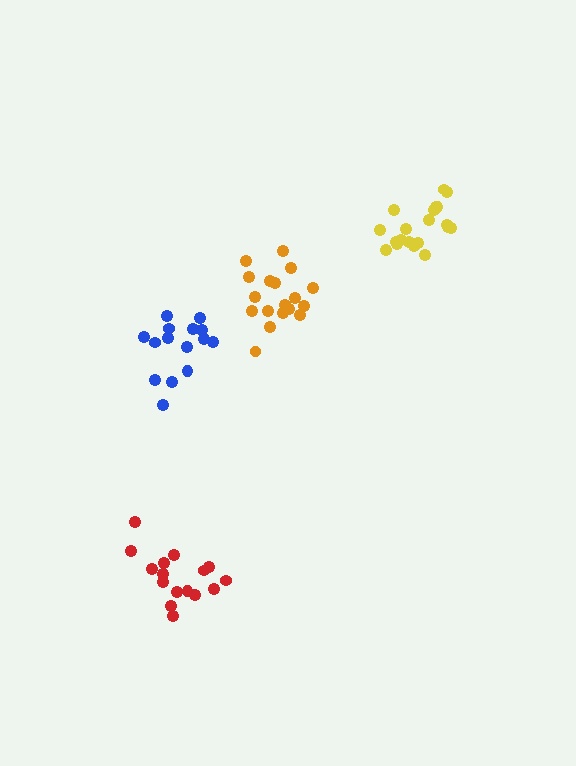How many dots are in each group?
Group 1: 20 dots, Group 2: 16 dots, Group 3: 19 dots, Group 4: 15 dots (70 total).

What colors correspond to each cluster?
The clusters are colored: yellow, red, orange, blue.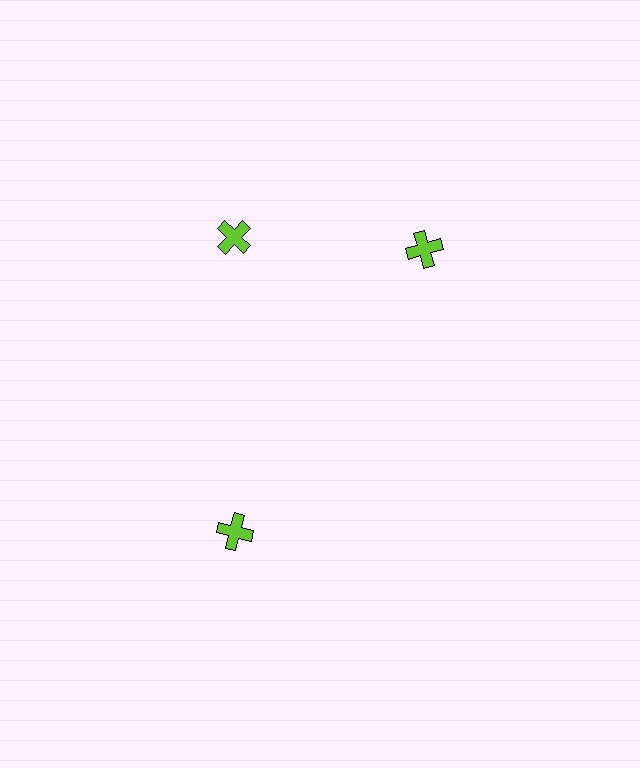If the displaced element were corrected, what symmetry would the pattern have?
It would have 3-fold rotational symmetry — the pattern would map onto itself every 120 degrees.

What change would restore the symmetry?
The symmetry would be restored by rotating it back into even spacing with its neighbors so that all 3 crosses sit at equal angles and equal distance from the center.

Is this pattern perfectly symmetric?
No. The 3 lime crosses are arranged in a ring, but one element near the 3 o'clock position is rotated out of alignment along the ring, breaking the 3-fold rotational symmetry.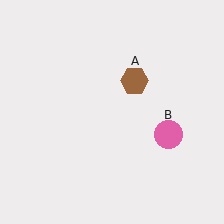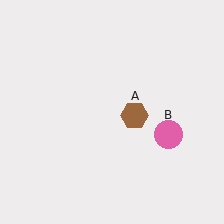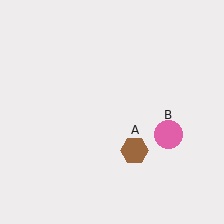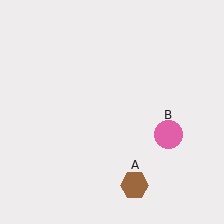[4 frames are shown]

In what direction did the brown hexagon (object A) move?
The brown hexagon (object A) moved down.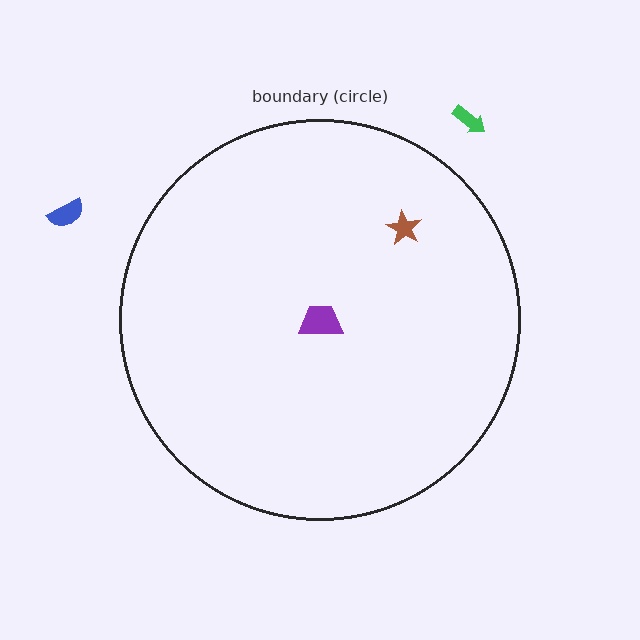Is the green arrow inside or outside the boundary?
Outside.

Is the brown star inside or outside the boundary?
Inside.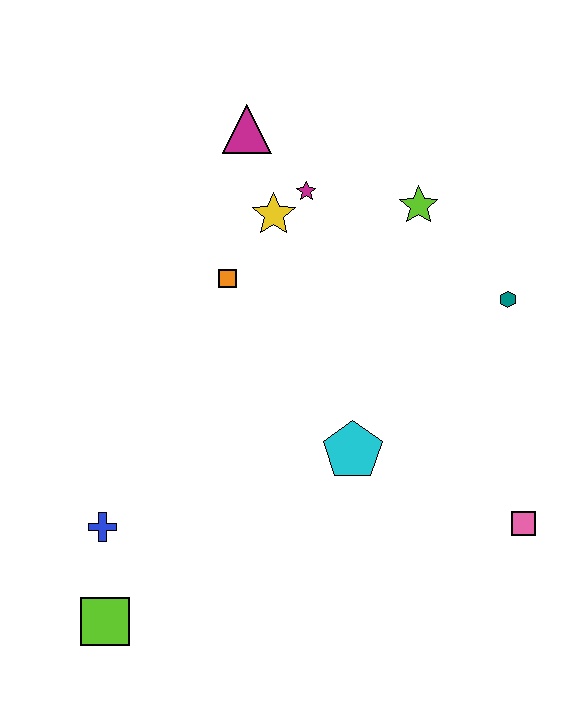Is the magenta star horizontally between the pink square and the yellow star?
Yes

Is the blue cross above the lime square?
Yes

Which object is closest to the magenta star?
The yellow star is closest to the magenta star.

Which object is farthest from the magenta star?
The lime square is farthest from the magenta star.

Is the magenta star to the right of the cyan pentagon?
No